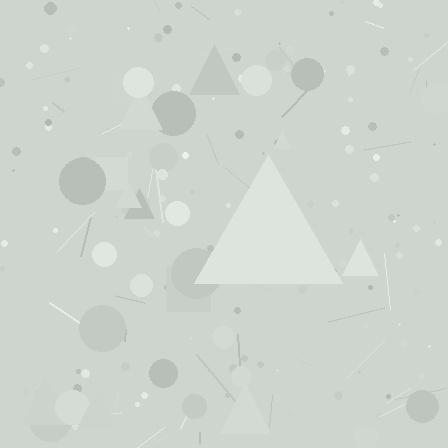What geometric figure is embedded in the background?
A triangle is embedded in the background.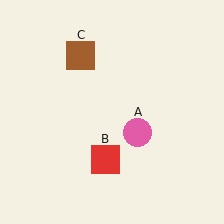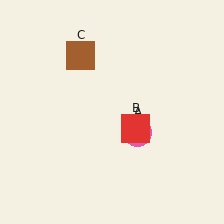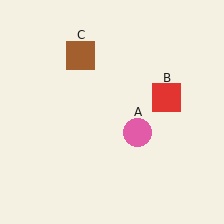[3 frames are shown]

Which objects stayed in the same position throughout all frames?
Pink circle (object A) and brown square (object C) remained stationary.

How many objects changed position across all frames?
1 object changed position: red square (object B).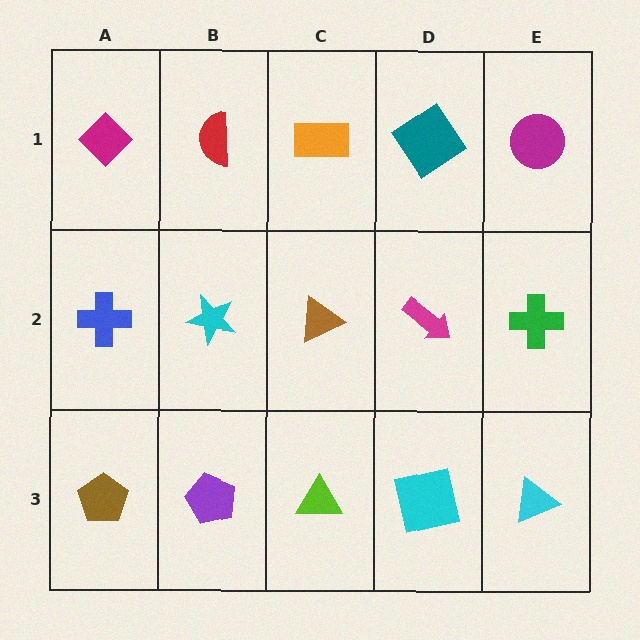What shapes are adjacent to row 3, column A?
A blue cross (row 2, column A), a purple pentagon (row 3, column B).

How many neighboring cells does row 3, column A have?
2.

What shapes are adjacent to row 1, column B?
A cyan star (row 2, column B), a magenta diamond (row 1, column A), an orange rectangle (row 1, column C).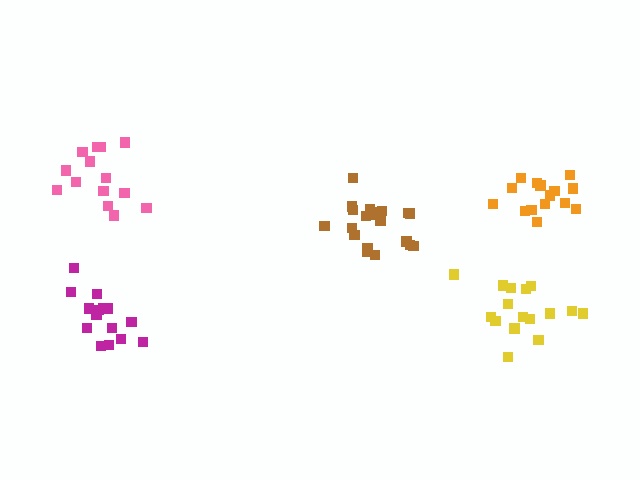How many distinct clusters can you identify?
There are 5 distinct clusters.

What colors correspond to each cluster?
The clusters are colored: orange, brown, yellow, magenta, pink.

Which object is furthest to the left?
The magenta cluster is leftmost.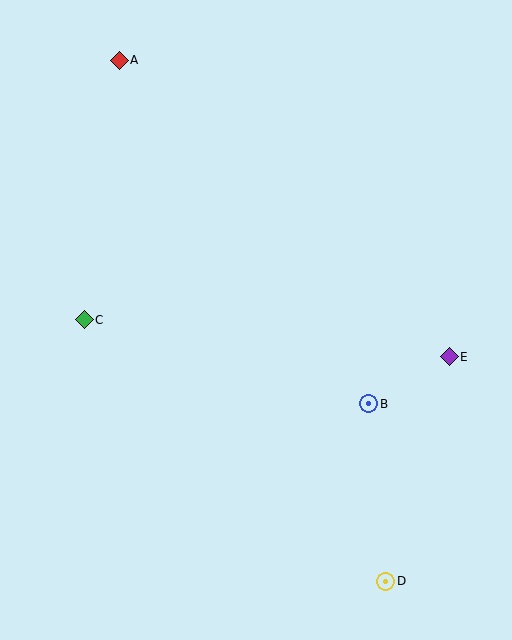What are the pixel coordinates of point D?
Point D is at (385, 581).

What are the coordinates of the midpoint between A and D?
The midpoint between A and D is at (252, 321).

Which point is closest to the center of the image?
Point B at (369, 404) is closest to the center.